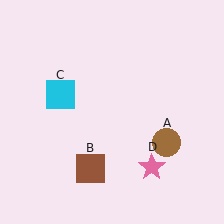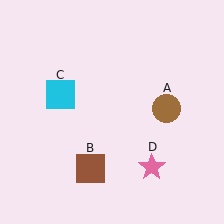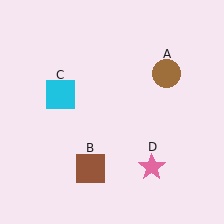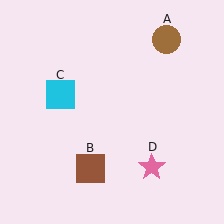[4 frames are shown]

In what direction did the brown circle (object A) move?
The brown circle (object A) moved up.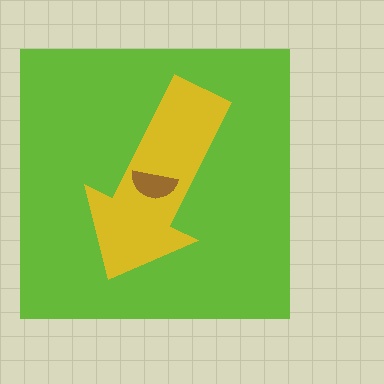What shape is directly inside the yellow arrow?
The brown semicircle.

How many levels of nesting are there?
3.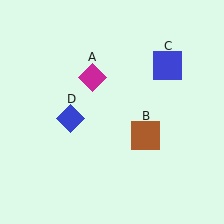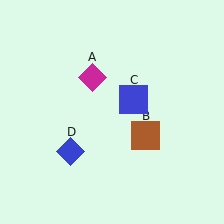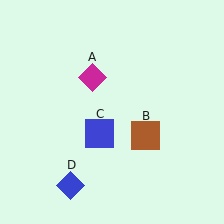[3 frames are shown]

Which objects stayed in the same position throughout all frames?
Magenta diamond (object A) and brown square (object B) remained stationary.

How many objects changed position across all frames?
2 objects changed position: blue square (object C), blue diamond (object D).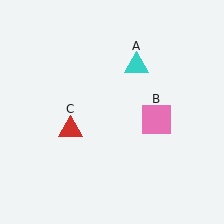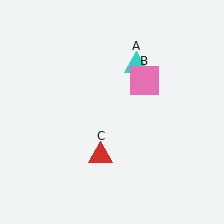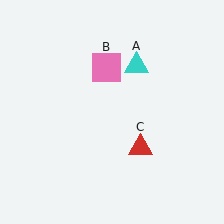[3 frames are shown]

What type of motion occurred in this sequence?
The pink square (object B), red triangle (object C) rotated counterclockwise around the center of the scene.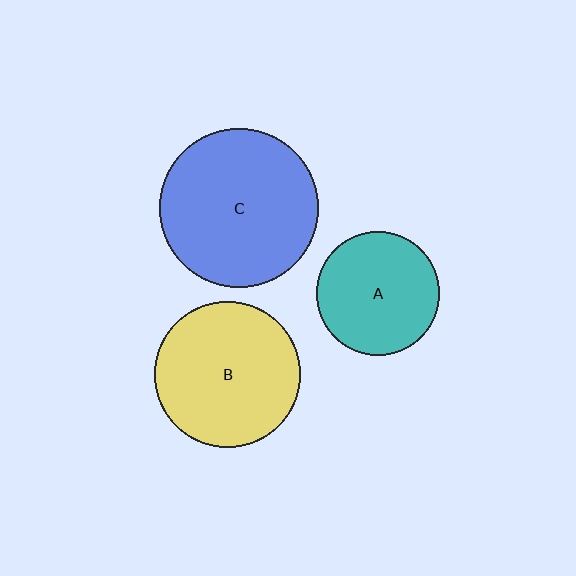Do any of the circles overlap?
No, none of the circles overlap.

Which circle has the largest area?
Circle C (blue).